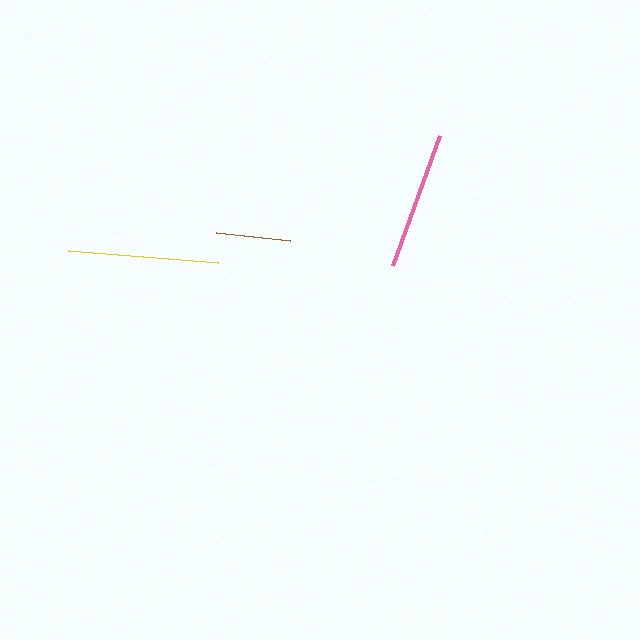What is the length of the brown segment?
The brown segment is approximately 75 pixels long.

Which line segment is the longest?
The yellow line is the longest at approximately 151 pixels.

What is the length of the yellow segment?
The yellow segment is approximately 151 pixels long.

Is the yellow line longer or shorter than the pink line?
The yellow line is longer than the pink line.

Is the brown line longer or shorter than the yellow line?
The yellow line is longer than the brown line.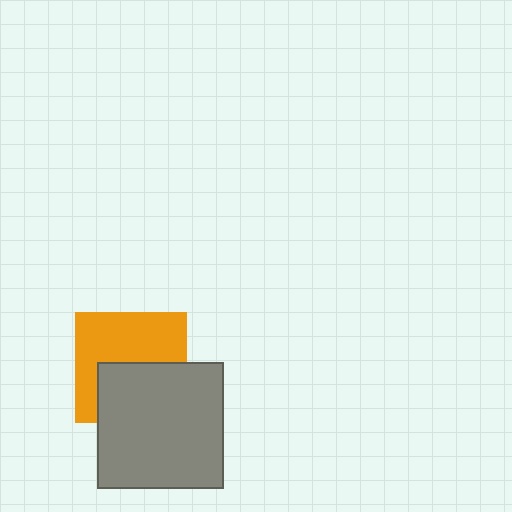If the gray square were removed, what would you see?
You would see the complete orange square.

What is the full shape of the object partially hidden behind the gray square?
The partially hidden object is an orange square.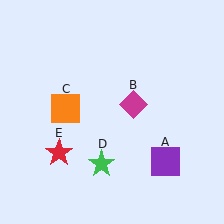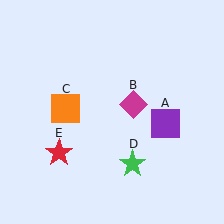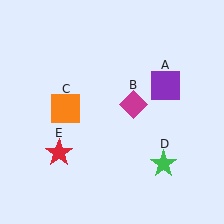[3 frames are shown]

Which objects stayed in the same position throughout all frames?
Magenta diamond (object B) and orange square (object C) and red star (object E) remained stationary.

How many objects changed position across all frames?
2 objects changed position: purple square (object A), green star (object D).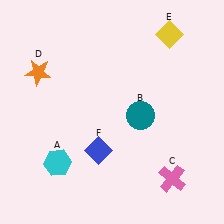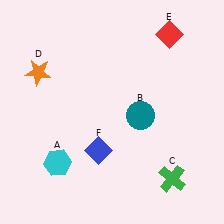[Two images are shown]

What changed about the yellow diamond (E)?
In Image 1, E is yellow. In Image 2, it changed to red.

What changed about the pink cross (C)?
In Image 1, C is pink. In Image 2, it changed to green.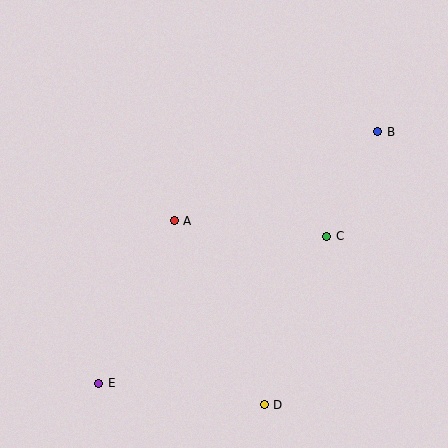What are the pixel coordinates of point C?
Point C is at (327, 236).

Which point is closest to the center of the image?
Point A at (174, 221) is closest to the center.